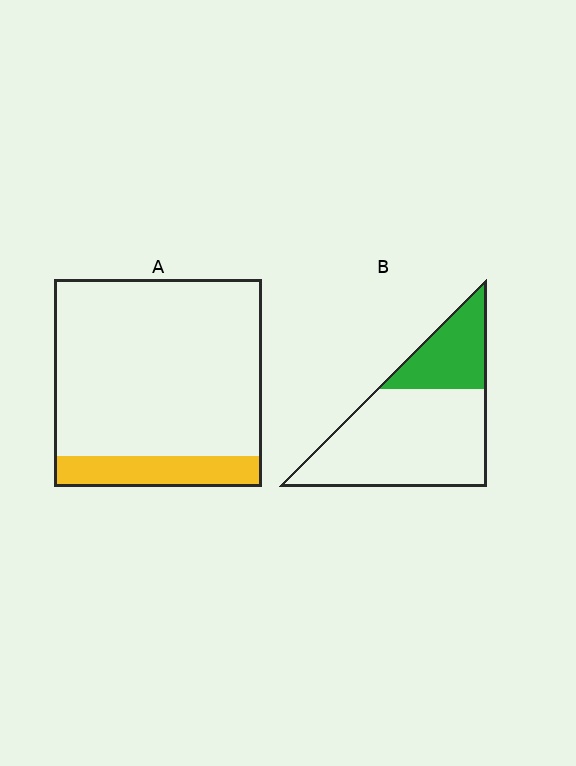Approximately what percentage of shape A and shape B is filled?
A is approximately 15% and B is approximately 30%.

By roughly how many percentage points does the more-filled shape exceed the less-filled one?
By roughly 15 percentage points (B over A).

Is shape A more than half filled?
No.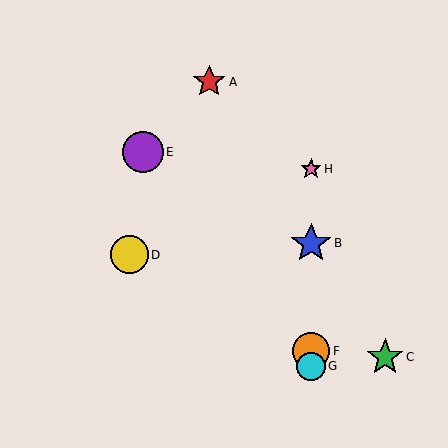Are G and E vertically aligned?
No, G is at x≈311 and E is at x≈143.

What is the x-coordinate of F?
Object F is at x≈311.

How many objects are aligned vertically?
4 objects (B, F, G, H) are aligned vertically.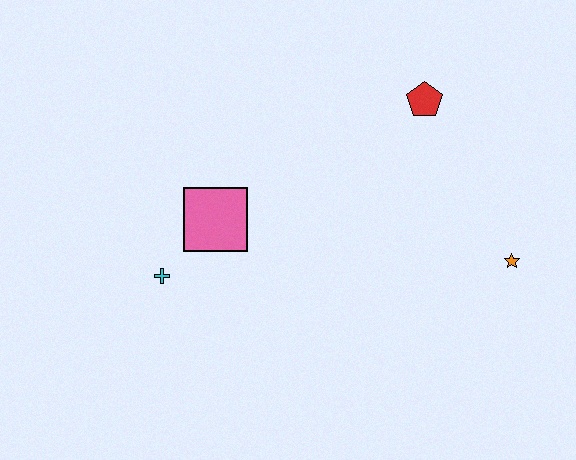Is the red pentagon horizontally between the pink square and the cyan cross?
No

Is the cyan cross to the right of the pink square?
No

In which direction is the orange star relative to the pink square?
The orange star is to the right of the pink square.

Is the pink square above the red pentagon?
No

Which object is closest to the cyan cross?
The pink square is closest to the cyan cross.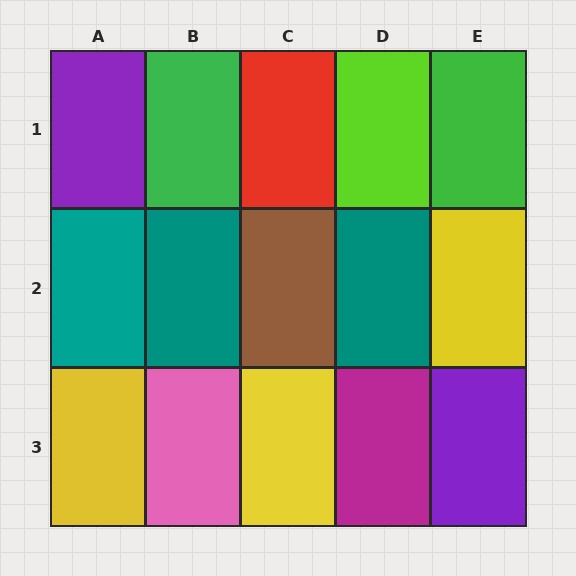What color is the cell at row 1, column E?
Green.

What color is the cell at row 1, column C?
Red.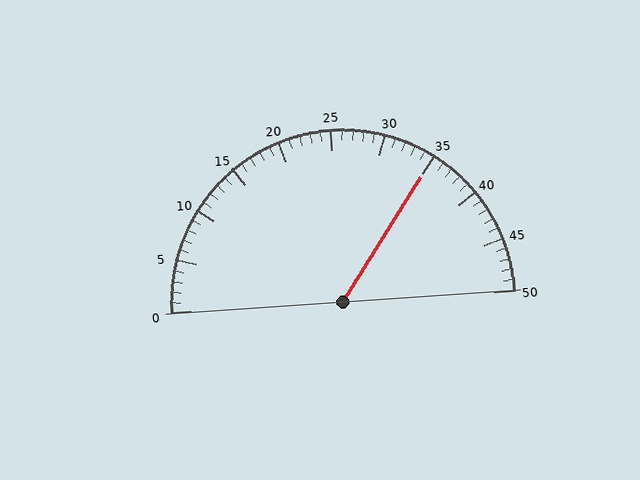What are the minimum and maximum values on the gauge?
The gauge ranges from 0 to 50.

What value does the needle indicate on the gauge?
The needle indicates approximately 35.